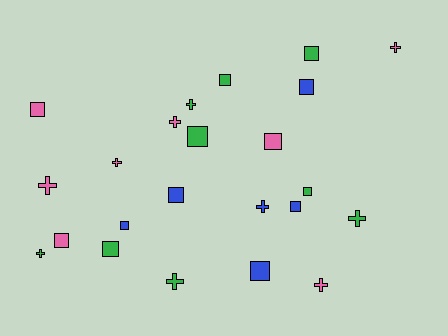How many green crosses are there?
There are 4 green crosses.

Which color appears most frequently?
Green, with 9 objects.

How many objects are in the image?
There are 23 objects.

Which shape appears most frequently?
Square, with 13 objects.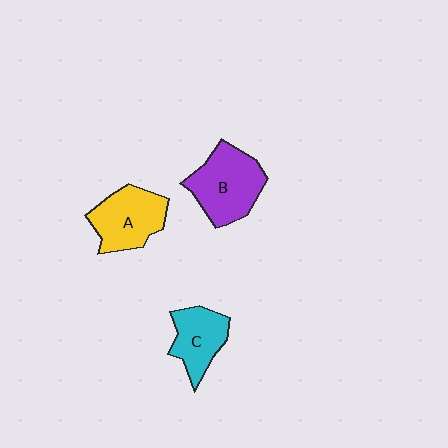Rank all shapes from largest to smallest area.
From largest to smallest: B (purple), A (yellow), C (cyan).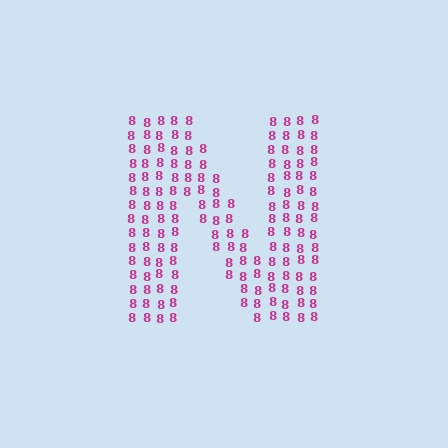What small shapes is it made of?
It is made of small digit 8's.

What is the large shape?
The large shape is the letter N.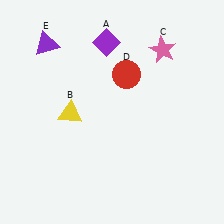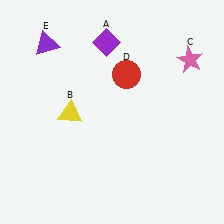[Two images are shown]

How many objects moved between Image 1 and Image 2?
1 object moved between the two images.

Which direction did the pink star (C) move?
The pink star (C) moved right.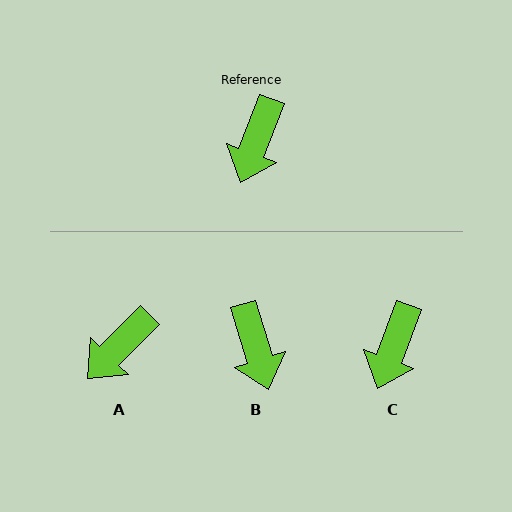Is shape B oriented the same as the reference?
No, it is off by about 38 degrees.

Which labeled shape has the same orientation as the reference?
C.